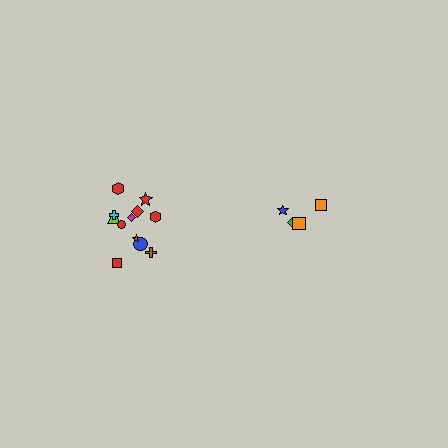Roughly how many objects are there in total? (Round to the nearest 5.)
Roughly 15 objects in total.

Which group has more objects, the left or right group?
The left group.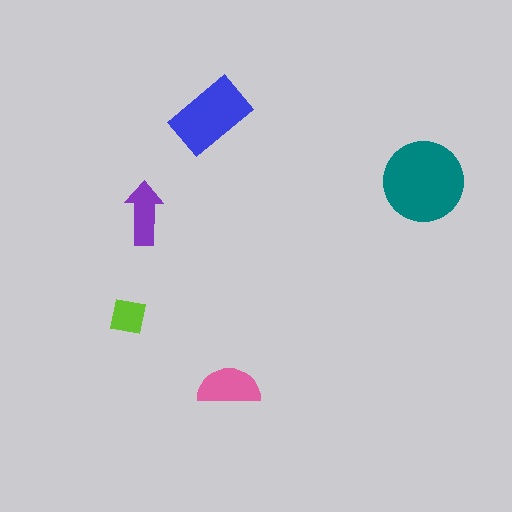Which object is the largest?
The teal circle.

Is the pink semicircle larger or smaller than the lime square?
Larger.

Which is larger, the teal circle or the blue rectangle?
The teal circle.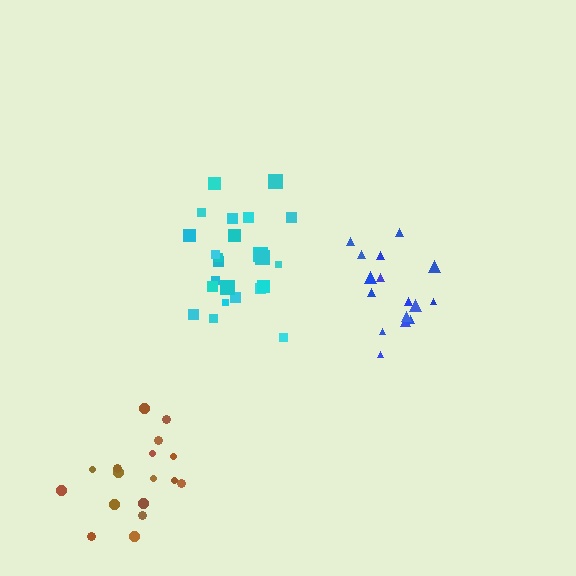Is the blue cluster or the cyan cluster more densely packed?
Cyan.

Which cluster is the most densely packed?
Cyan.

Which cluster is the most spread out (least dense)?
Brown.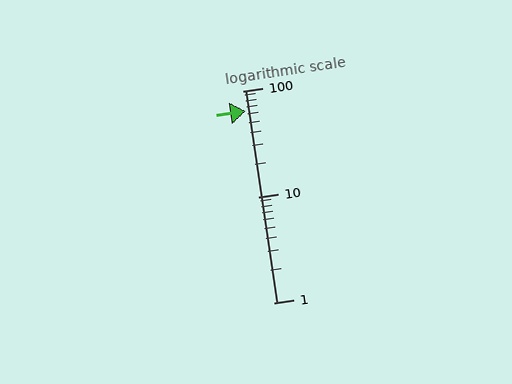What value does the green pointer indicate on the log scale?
The pointer indicates approximately 65.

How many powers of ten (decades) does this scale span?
The scale spans 2 decades, from 1 to 100.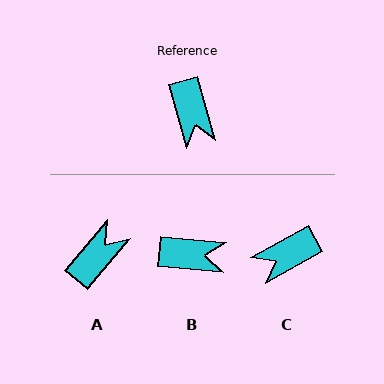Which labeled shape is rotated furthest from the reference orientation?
A, about 124 degrees away.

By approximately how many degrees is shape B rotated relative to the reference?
Approximately 69 degrees counter-clockwise.